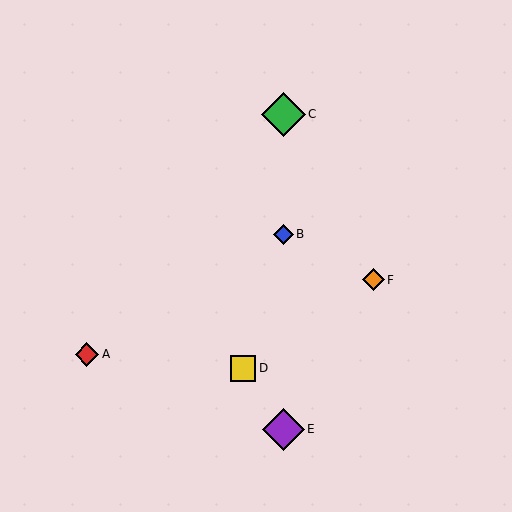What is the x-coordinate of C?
Object C is at x≈283.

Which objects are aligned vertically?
Objects B, C, E are aligned vertically.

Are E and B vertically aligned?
Yes, both are at x≈283.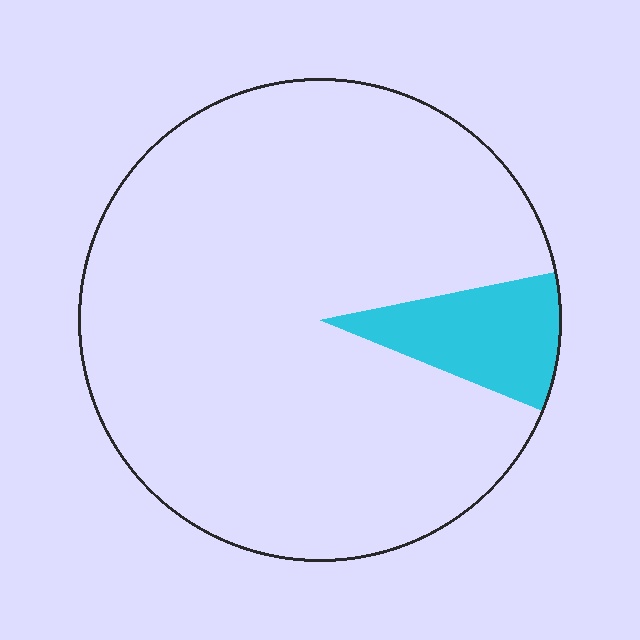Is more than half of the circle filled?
No.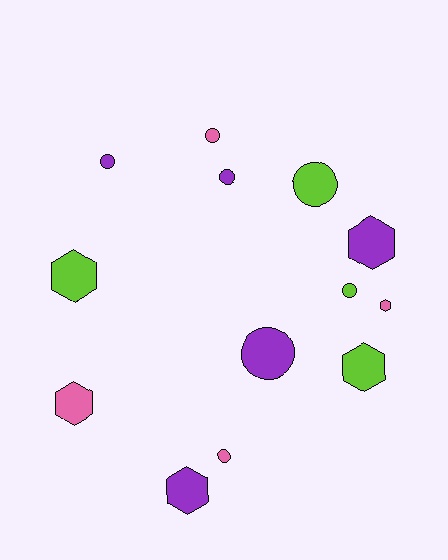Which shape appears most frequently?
Circle, with 7 objects.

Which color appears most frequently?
Purple, with 5 objects.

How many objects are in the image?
There are 13 objects.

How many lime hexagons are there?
There are 2 lime hexagons.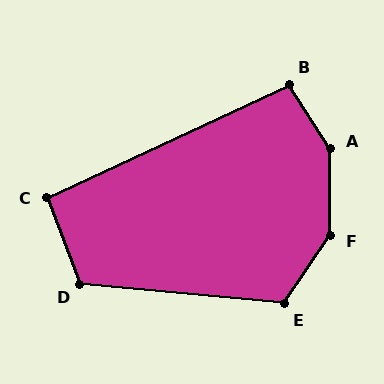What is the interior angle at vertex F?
Approximately 146 degrees (obtuse).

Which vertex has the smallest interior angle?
C, at approximately 94 degrees.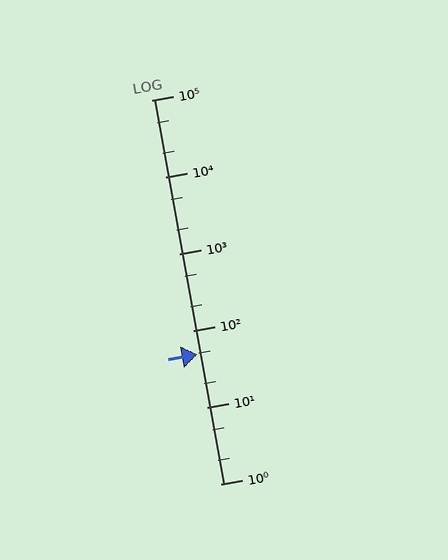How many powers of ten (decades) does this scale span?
The scale spans 5 decades, from 1 to 100000.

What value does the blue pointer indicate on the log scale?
The pointer indicates approximately 49.